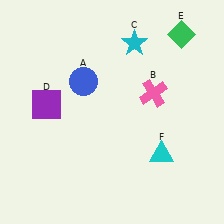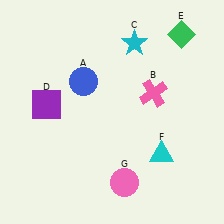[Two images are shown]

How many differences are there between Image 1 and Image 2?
There is 1 difference between the two images.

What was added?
A pink circle (G) was added in Image 2.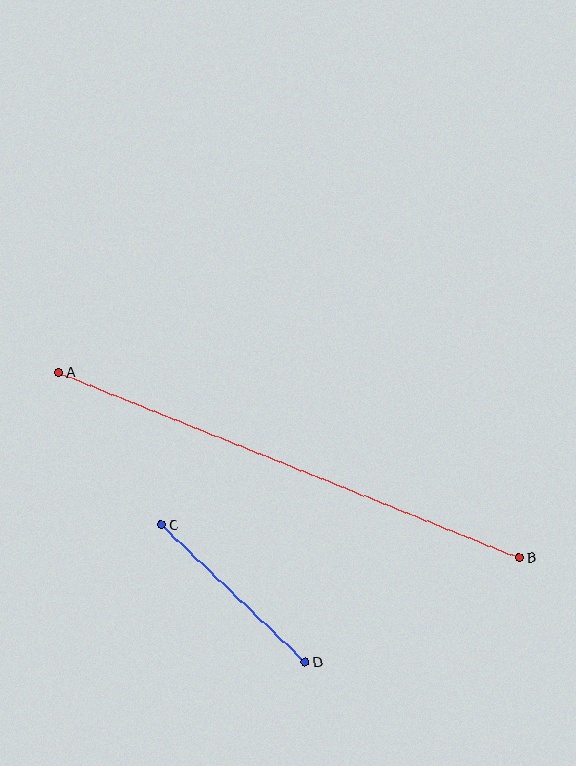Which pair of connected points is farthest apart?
Points A and B are farthest apart.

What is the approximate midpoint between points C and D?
The midpoint is at approximately (233, 594) pixels.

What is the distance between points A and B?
The distance is approximately 496 pixels.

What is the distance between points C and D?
The distance is approximately 199 pixels.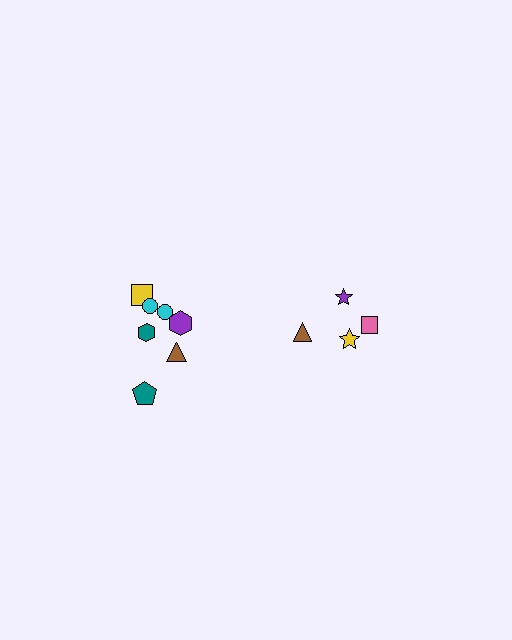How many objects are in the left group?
There are 7 objects.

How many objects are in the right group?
There are 4 objects.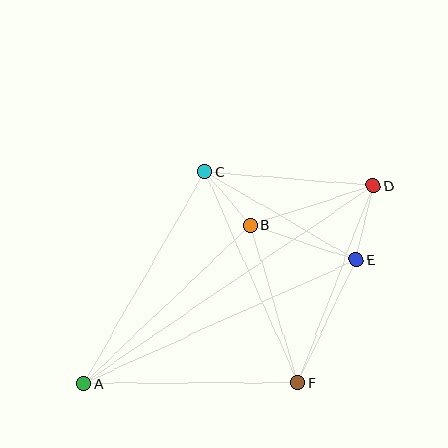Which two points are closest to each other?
Points B and C are closest to each other.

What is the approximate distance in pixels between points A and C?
The distance between A and C is approximately 244 pixels.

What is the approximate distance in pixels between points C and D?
The distance between C and D is approximately 169 pixels.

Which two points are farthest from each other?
Points A and D are farthest from each other.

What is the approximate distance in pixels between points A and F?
The distance between A and F is approximately 214 pixels.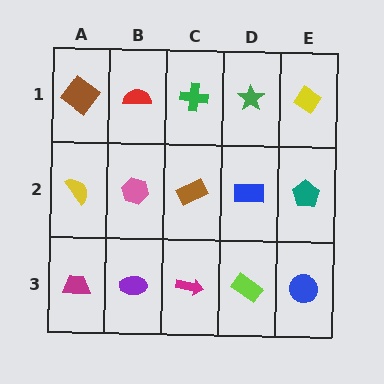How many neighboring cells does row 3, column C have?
3.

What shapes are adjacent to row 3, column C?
A brown rectangle (row 2, column C), a purple ellipse (row 3, column B), a lime rectangle (row 3, column D).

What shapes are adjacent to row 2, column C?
A green cross (row 1, column C), a magenta arrow (row 3, column C), a pink hexagon (row 2, column B), a blue rectangle (row 2, column D).